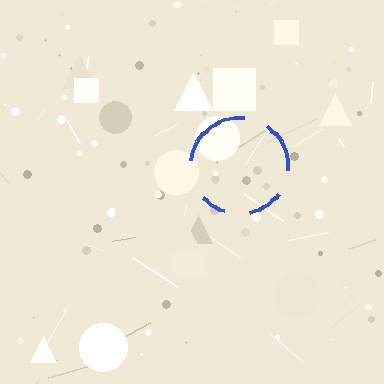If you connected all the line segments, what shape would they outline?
They would outline a circle.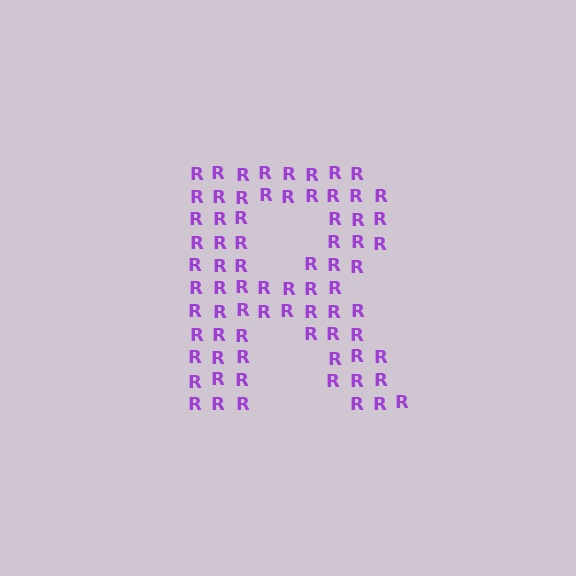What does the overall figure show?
The overall figure shows the letter R.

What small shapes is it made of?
It is made of small letter R's.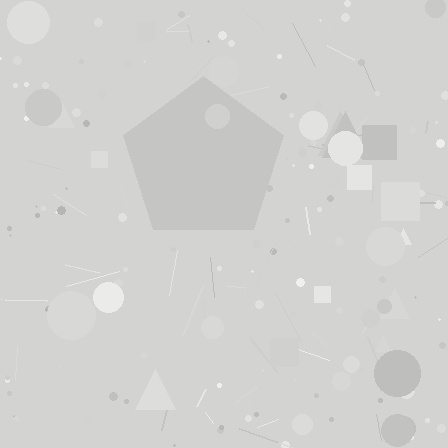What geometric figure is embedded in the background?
A pentagon is embedded in the background.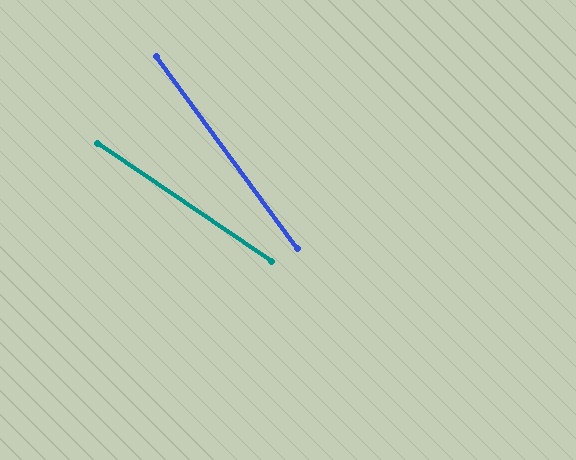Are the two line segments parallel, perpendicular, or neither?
Neither parallel nor perpendicular — they differ by about 20°.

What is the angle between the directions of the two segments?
Approximately 20 degrees.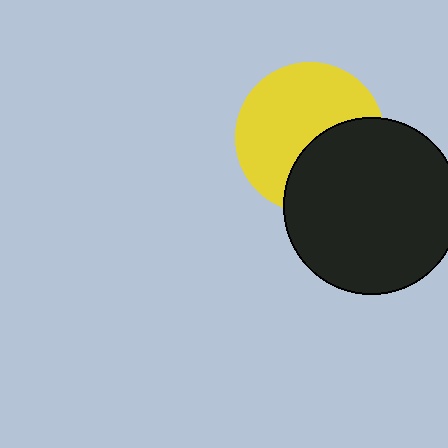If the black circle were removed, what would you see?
You would see the complete yellow circle.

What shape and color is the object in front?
The object in front is a black circle.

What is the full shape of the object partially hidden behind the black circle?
The partially hidden object is a yellow circle.